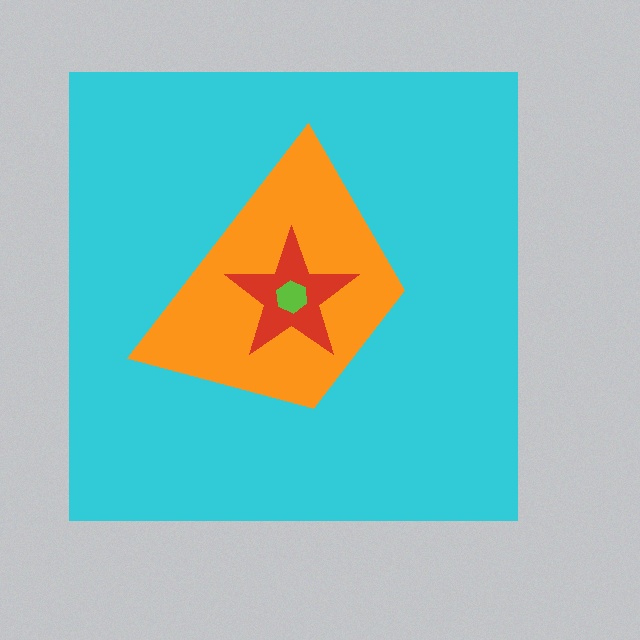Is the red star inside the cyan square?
Yes.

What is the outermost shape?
The cyan square.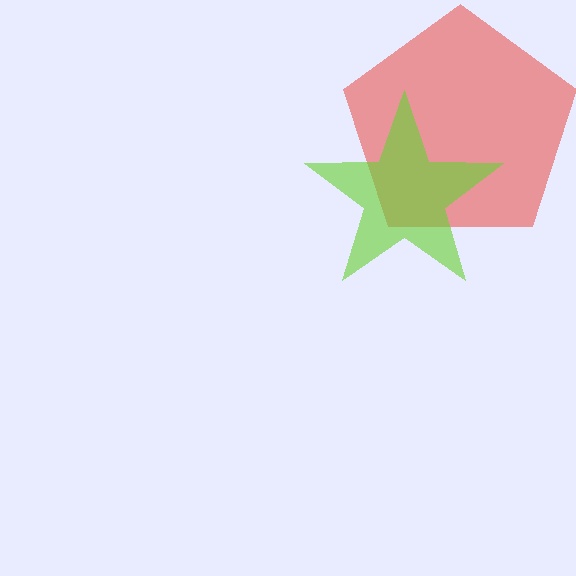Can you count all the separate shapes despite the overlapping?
Yes, there are 2 separate shapes.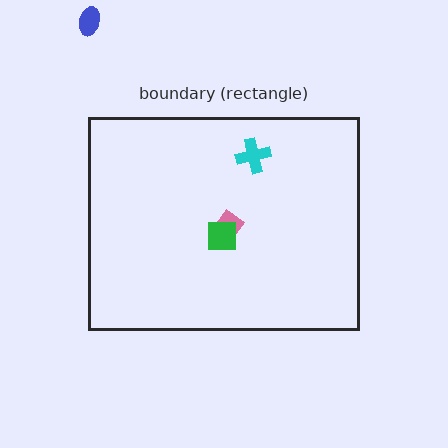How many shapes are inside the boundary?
3 inside, 1 outside.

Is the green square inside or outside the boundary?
Inside.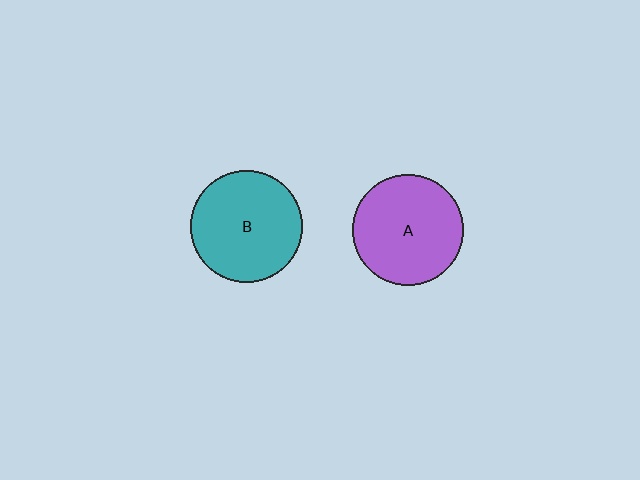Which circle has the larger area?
Circle B (teal).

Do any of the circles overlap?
No, none of the circles overlap.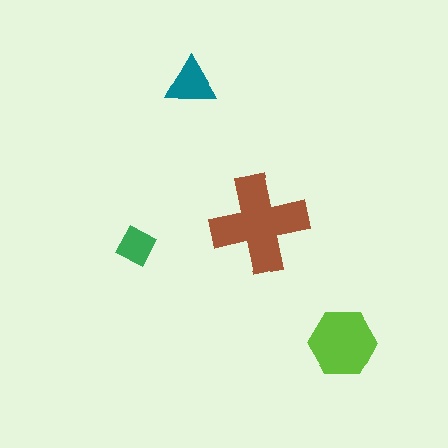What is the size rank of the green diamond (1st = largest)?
4th.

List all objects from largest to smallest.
The brown cross, the lime hexagon, the teal triangle, the green diamond.